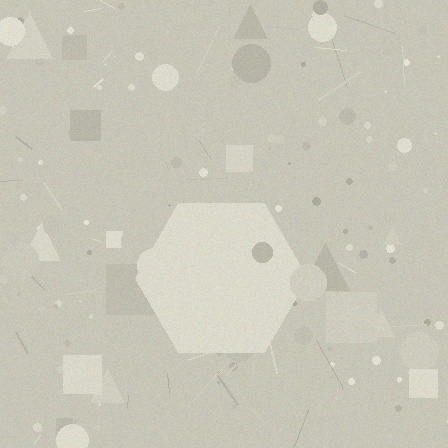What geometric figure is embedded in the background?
A hexagon is embedded in the background.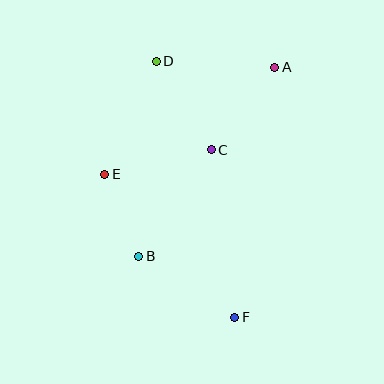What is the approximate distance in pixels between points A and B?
The distance between A and B is approximately 233 pixels.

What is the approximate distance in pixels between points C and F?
The distance between C and F is approximately 169 pixels.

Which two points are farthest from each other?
Points D and F are farthest from each other.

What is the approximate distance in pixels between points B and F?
The distance between B and F is approximately 113 pixels.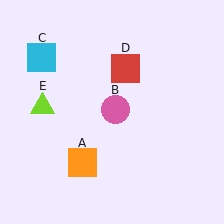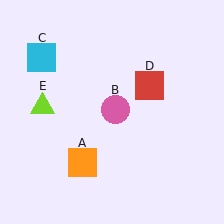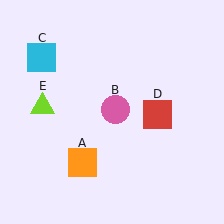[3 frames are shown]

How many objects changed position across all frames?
1 object changed position: red square (object D).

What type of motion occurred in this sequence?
The red square (object D) rotated clockwise around the center of the scene.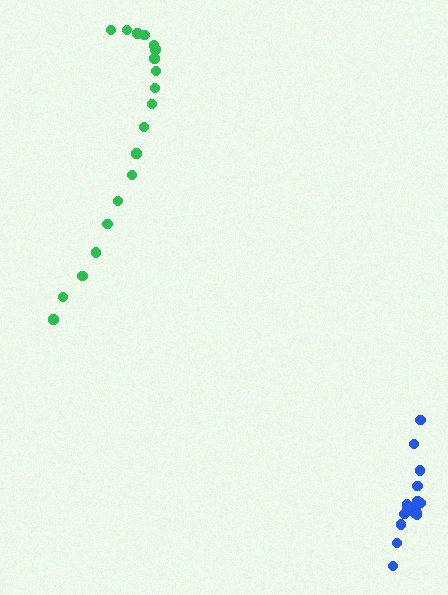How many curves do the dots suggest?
There are 2 distinct paths.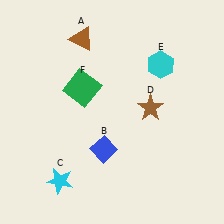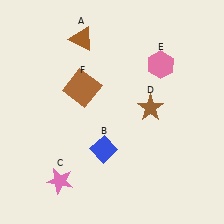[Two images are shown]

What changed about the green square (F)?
In Image 1, F is green. In Image 2, it changed to brown.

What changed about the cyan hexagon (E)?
In Image 1, E is cyan. In Image 2, it changed to pink.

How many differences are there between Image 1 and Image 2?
There are 3 differences between the two images.